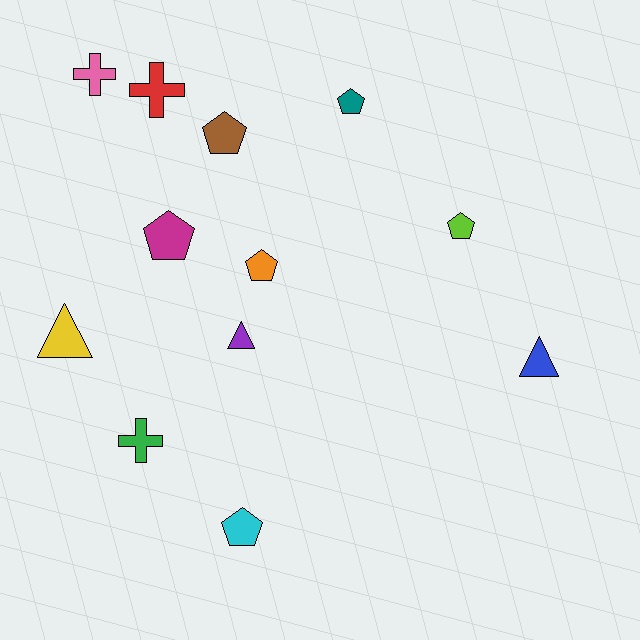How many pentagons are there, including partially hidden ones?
There are 6 pentagons.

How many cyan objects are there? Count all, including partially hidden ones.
There is 1 cyan object.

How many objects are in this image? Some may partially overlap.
There are 12 objects.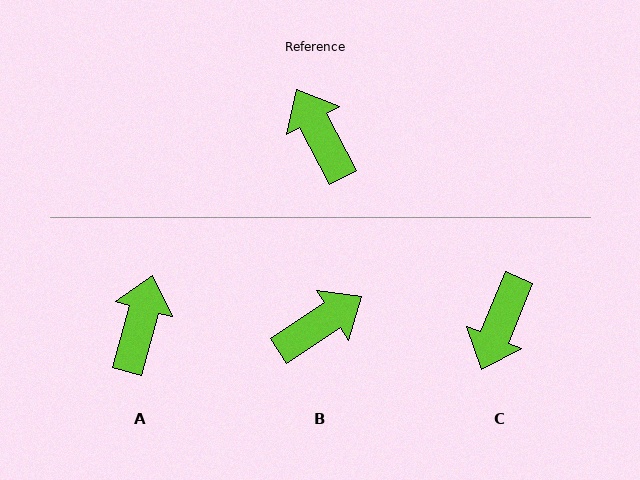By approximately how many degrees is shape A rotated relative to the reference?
Approximately 43 degrees clockwise.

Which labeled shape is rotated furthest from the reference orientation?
C, about 130 degrees away.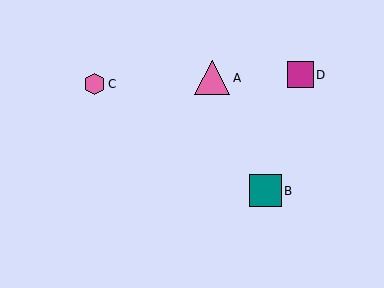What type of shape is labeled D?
Shape D is a magenta square.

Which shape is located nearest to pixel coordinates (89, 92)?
The pink hexagon (labeled C) at (95, 84) is nearest to that location.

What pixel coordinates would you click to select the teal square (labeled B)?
Click at (266, 191) to select the teal square B.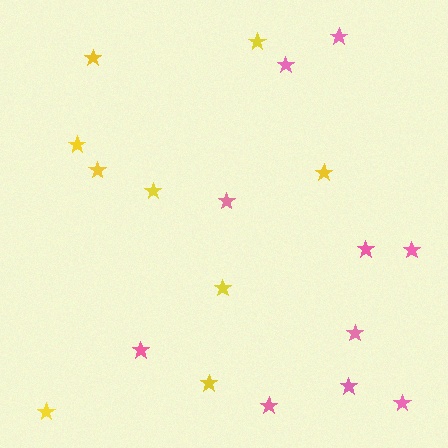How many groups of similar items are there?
There are 2 groups: one group of yellow stars (9) and one group of pink stars (10).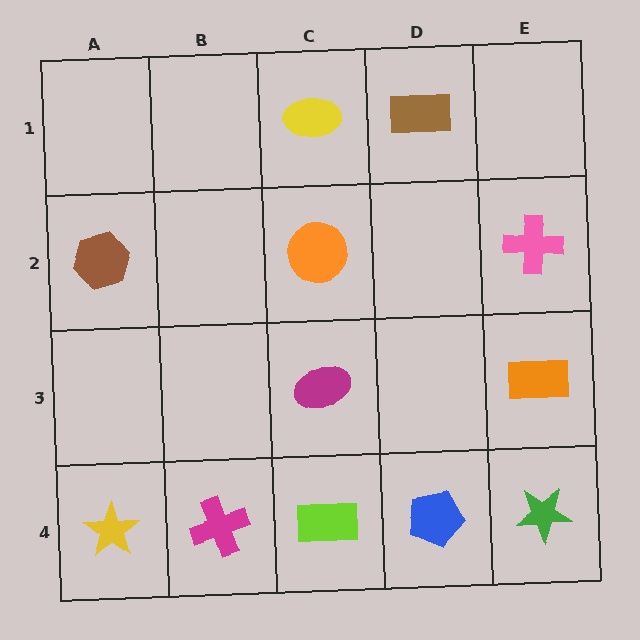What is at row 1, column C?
A yellow ellipse.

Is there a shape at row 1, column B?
No, that cell is empty.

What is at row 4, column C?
A lime rectangle.